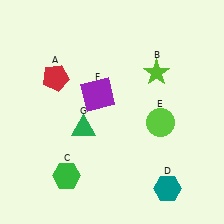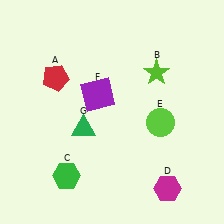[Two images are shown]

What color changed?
The hexagon (D) changed from teal in Image 1 to magenta in Image 2.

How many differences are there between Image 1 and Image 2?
There is 1 difference between the two images.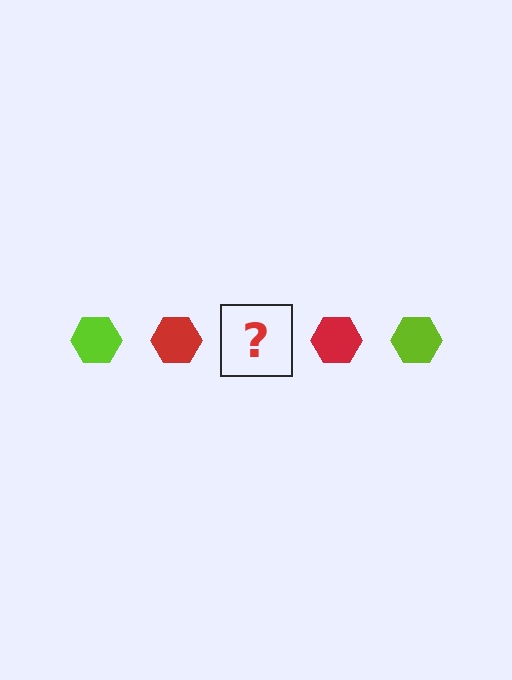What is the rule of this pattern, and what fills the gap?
The rule is that the pattern cycles through lime, red hexagons. The gap should be filled with a lime hexagon.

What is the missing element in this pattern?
The missing element is a lime hexagon.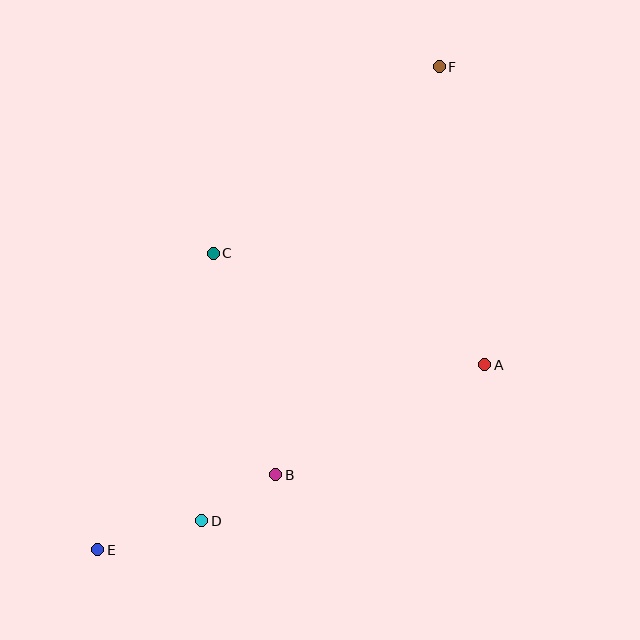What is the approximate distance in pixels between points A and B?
The distance between A and B is approximately 236 pixels.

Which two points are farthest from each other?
Points E and F are farthest from each other.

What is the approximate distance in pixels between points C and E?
The distance between C and E is approximately 318 pixels.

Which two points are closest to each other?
Points B and D are closest to each other.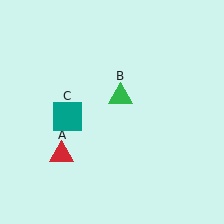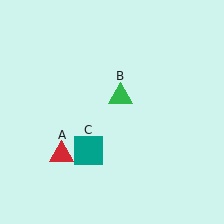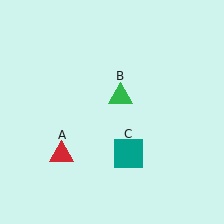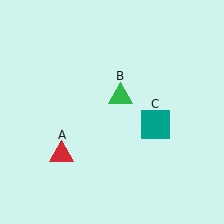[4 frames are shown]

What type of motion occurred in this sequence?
The teal square (object C) rotated counterclockwise around the center of the scene.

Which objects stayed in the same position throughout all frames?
Red triangle (object A) and green triangle (object B) remained stationary.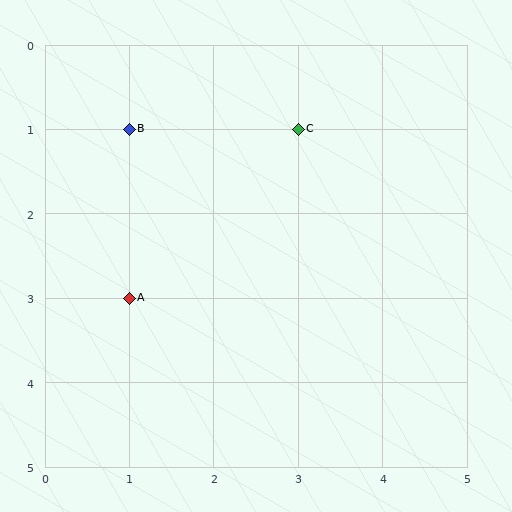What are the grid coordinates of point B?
Point B is at grid coordinates (1, 1).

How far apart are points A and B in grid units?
Points A and B are 2 rows apart.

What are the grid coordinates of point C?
Point C is at grid coordinates (3, 1).